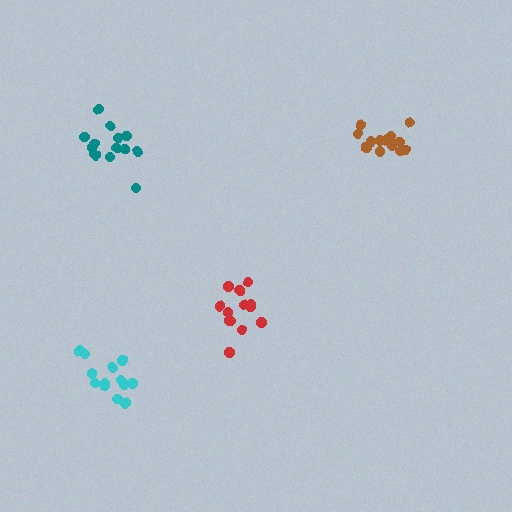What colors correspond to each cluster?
The clusters are colored: teal, red, cyan, brown.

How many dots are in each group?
Group 1: 15 dots, Group 2: 14 dots, Group 3: 13 dots, Group 4: 14 dots (56 total).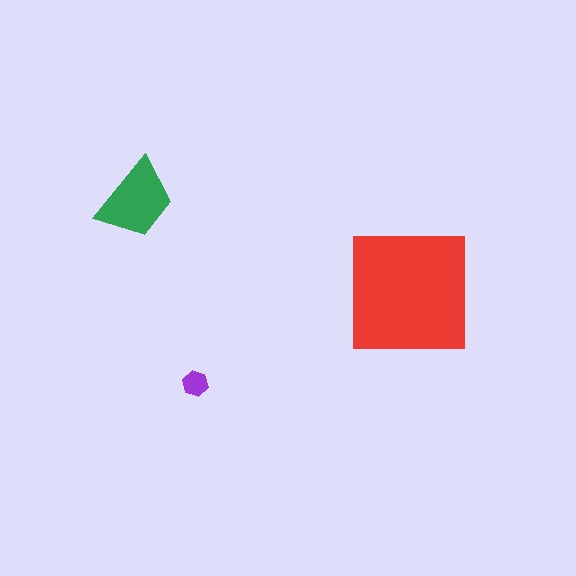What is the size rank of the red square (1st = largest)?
1st.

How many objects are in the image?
There are 3 objects in the image.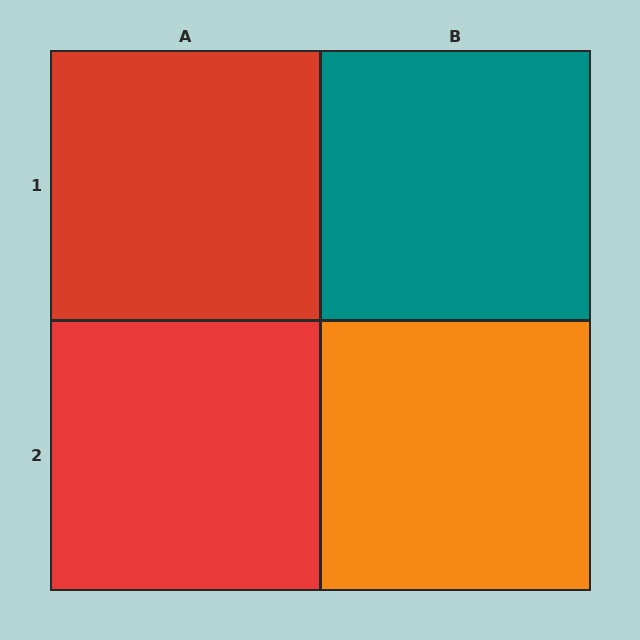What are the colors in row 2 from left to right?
Red, orange.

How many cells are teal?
1 cell is teal.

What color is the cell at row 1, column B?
Teal.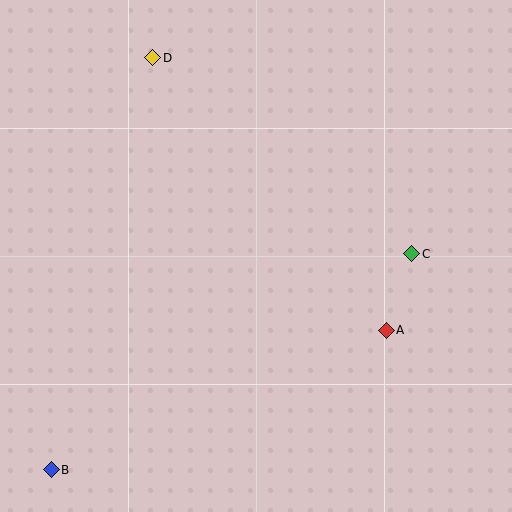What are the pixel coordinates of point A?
Point A is at (386, 330).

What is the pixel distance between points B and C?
The distance between B and C is 421 pixels.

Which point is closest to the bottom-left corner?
Point B is closest to the bottom-left corner.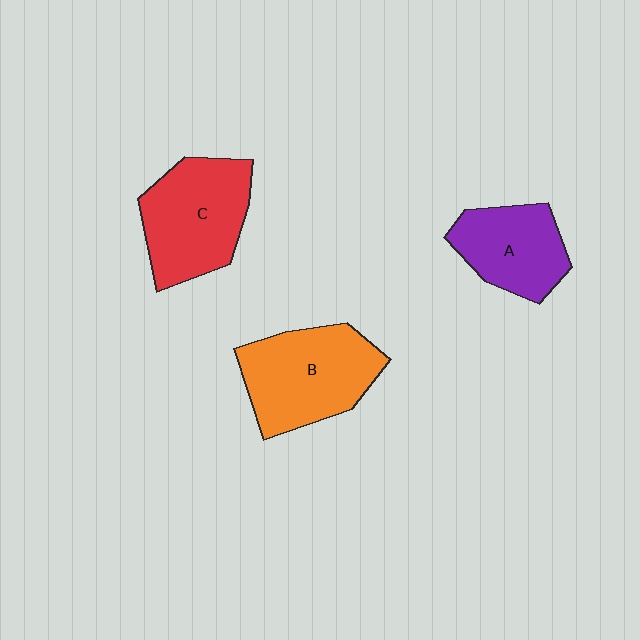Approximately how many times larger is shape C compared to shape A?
Approximately 1.3 times.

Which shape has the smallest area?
Shape A (purple).